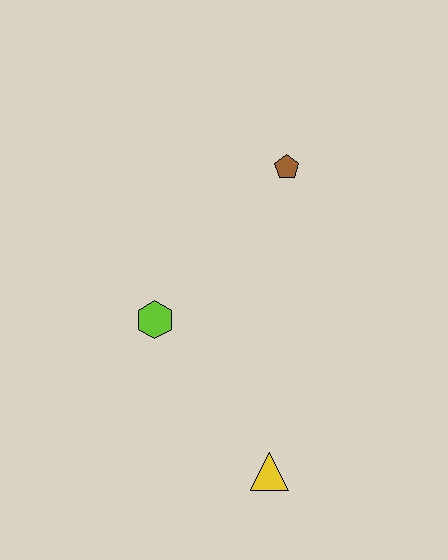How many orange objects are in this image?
There are no orange objects.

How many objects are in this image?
There are 3 objects.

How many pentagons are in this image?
There is 1 pentagon.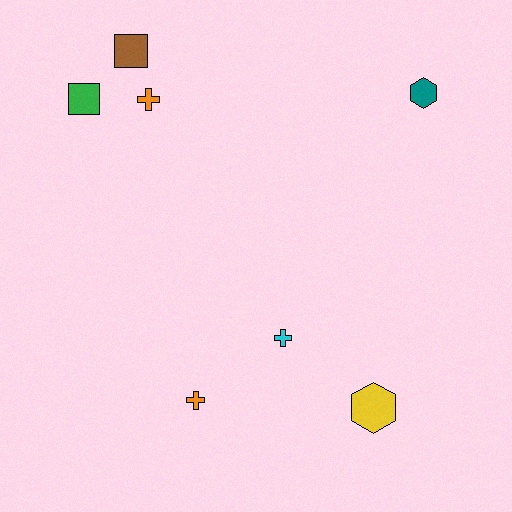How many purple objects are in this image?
There are no purple objects.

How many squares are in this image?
There are 2 squares.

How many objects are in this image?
There are 7 objects.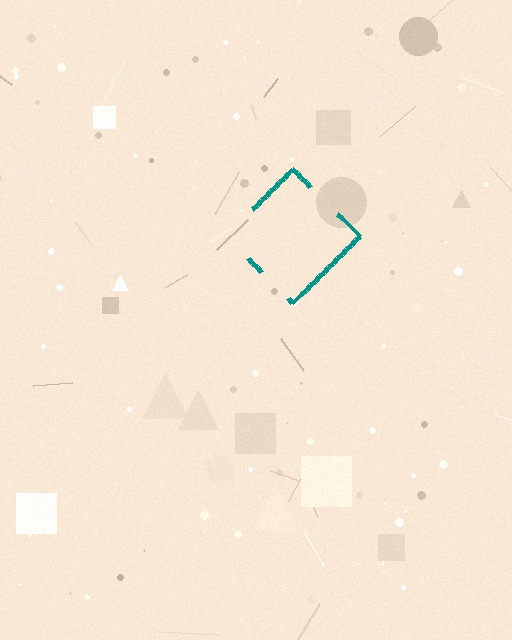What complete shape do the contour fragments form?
The contour fragments form a diamond.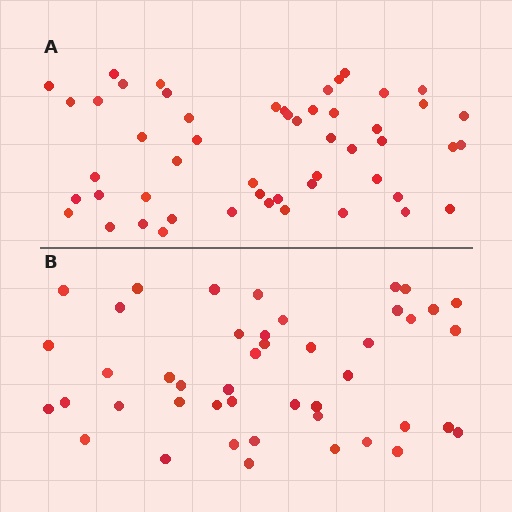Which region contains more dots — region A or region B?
Region A (the top region) has more dots.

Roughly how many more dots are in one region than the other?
Region A has roughly 8 or so more dots than region B.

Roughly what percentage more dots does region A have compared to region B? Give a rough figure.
About 15% more.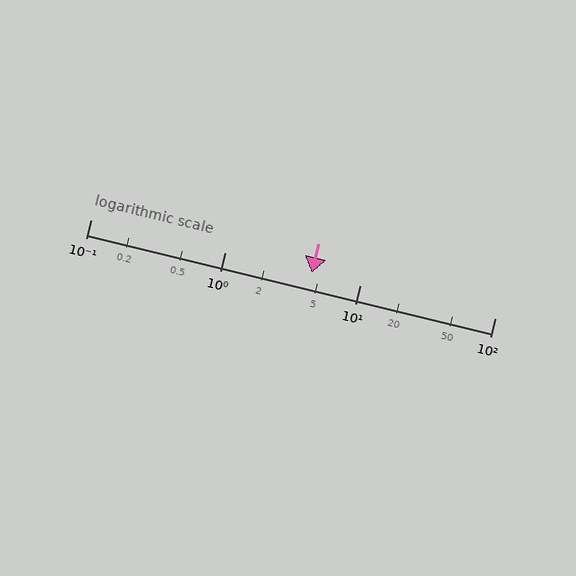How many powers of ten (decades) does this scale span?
The scale spans 3 decades, from 0.1 to 100.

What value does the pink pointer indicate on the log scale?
The pointer indicates approximately 4.4.